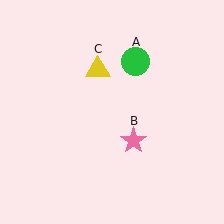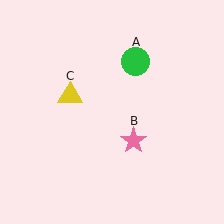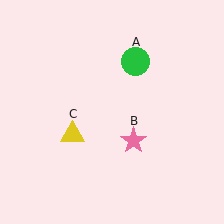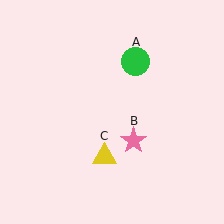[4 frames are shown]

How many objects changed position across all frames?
1 object changed position: yellow triangle (object C).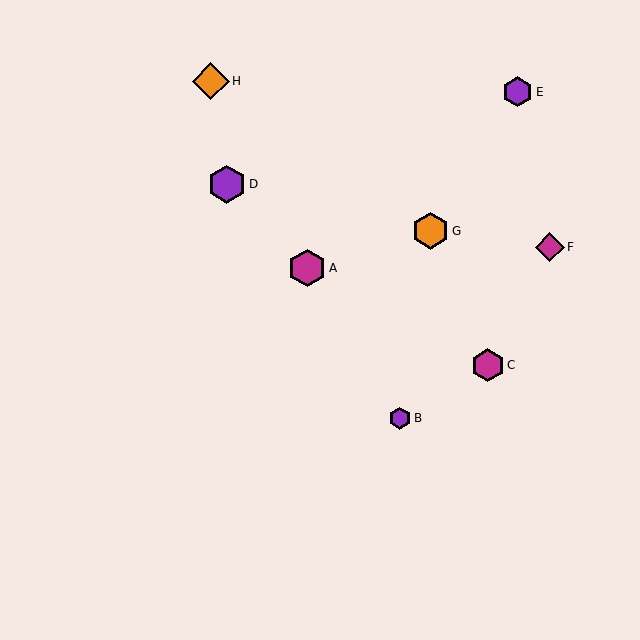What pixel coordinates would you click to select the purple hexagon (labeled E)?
Click at (518, 92) to select the purple hexagon E.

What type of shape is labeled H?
Shape H is an orange diamond.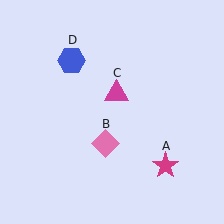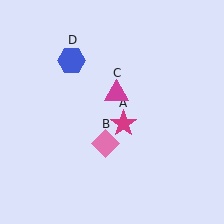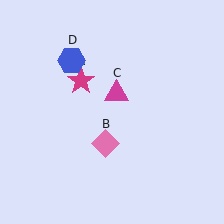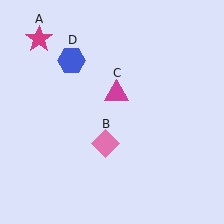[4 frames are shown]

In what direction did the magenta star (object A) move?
The magenta star (object A) moved up and to the left.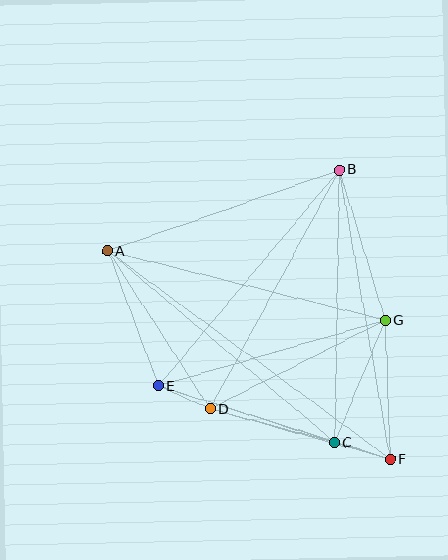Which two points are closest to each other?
Points D and E are closest to each other.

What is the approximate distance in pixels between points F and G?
The distance between F and G is approximately 139 pixels.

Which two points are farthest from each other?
Points A and F are farthest from each other.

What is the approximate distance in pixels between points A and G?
The distance between A and G is approximately 286 pixels.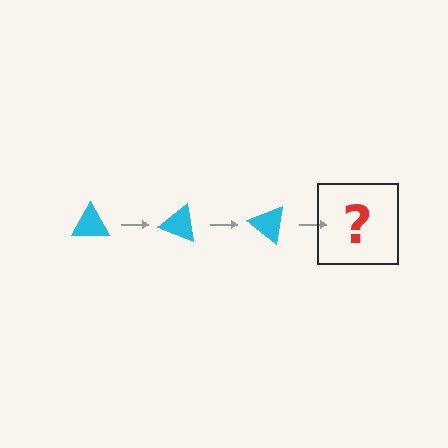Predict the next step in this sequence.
The next step is a cyan triangle rotated 60 degrees.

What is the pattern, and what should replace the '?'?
The pattern is that the triangle rotates 20 degrees each step. The '?' should be a cyan triangle rotated 60 degrees.